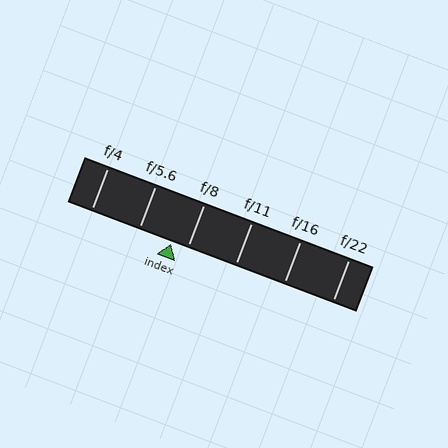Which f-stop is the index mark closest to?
The index mark is closest to f/8.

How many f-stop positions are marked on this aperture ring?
There are 6 f-stop positions marked.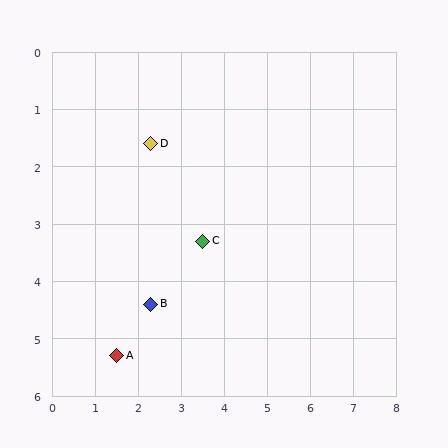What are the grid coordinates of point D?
Point D is at approximately (2.3, 1.6).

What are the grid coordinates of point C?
Point C is at approximately (3.5, 3.3).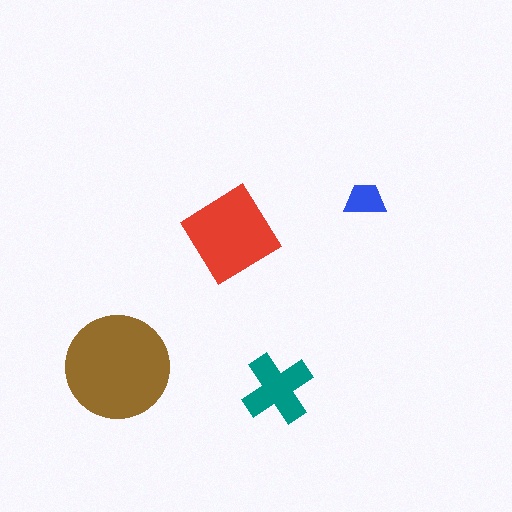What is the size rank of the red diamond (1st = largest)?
2nd.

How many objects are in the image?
There are 4 objects in the image.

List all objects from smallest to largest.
The blue trapezoid, the teal cross, the red diamond, the brown circle.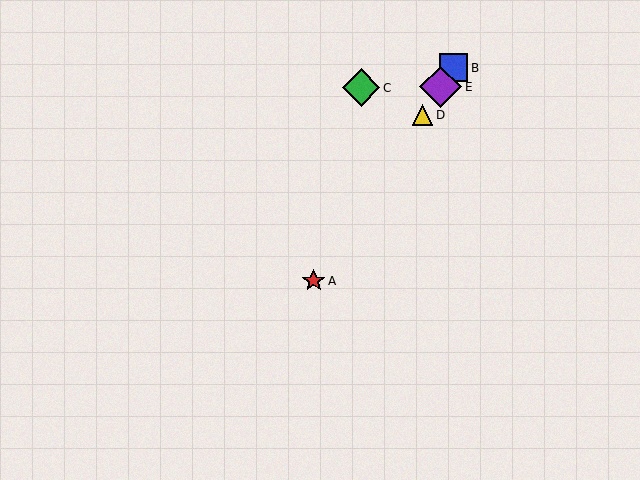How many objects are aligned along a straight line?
4 objects (A, B, D, E) are aligned along a straight line.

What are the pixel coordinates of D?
Object D is at (422, 115).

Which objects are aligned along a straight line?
Objects A, B, D, E are aligned along a straight line.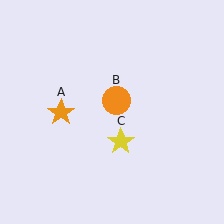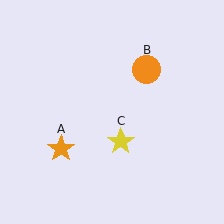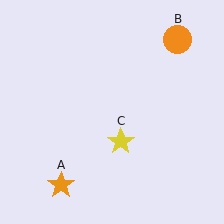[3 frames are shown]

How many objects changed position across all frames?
2 objects changed position: orange star (object A), orange circle (object B).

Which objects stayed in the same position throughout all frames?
Yellow star (object C) remained stationary.